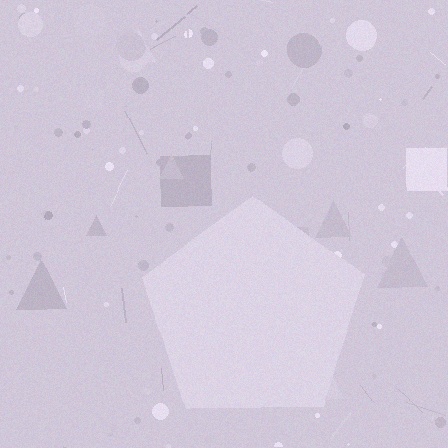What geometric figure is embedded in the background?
A pentagon is embedded in the background.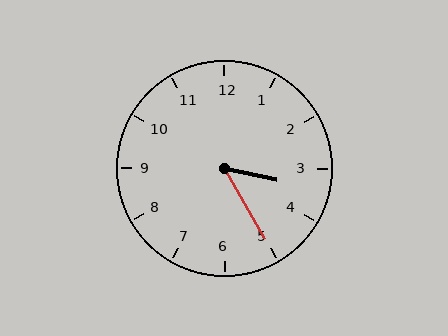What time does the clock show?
3:25.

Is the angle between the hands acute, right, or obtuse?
It is acute.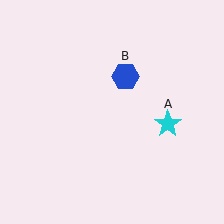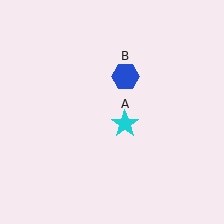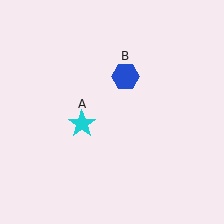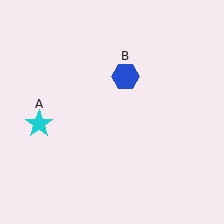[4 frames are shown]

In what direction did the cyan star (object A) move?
The cyan star (object A) moved left.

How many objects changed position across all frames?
1 object changed position: cyan star (object A).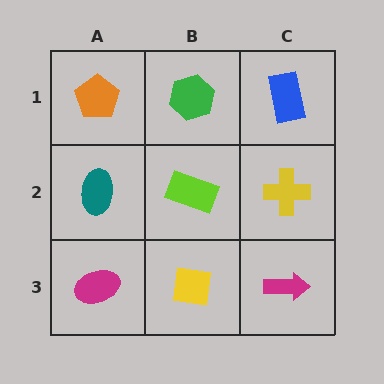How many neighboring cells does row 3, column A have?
2.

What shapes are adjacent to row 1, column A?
A teal ellipse (row 2, column A), a green hexagon (row 1, column B).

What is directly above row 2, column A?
An orange pentagon.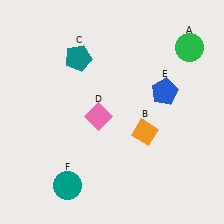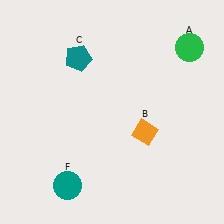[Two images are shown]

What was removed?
The blue pentagon (E), the pink diamond (D) were removed in Image 2.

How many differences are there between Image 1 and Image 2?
There are 2 differences between the two images.